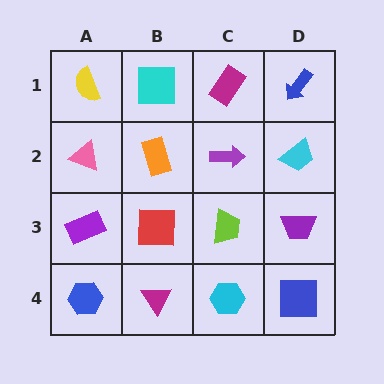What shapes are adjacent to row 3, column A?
A pink triangle (row 2, column A), a blue hexagon (row 4, column A), a red square (row 3, column B).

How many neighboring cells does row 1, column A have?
2.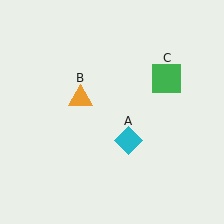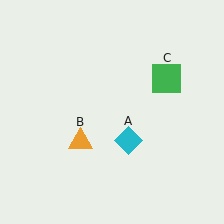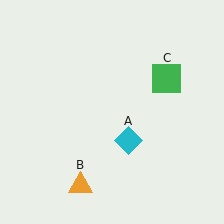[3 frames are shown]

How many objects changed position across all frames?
1 object changed position: orange triangle (object B).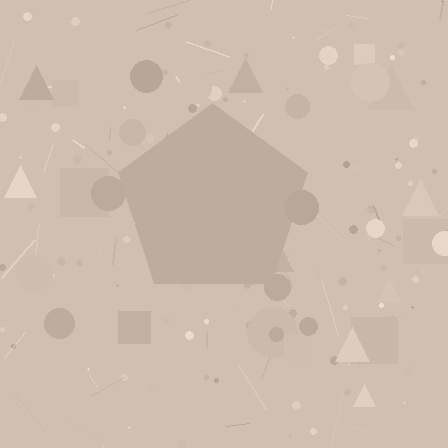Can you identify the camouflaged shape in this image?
The camouflaged shape is a pentagon.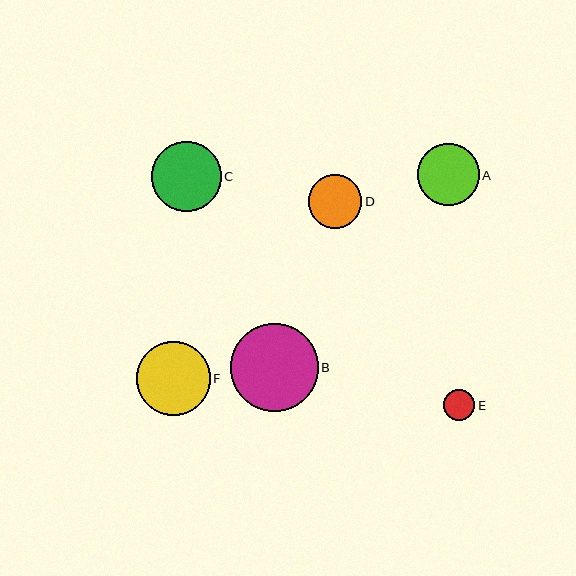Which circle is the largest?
Circle B is the largest with a size of approximately 88 pixels.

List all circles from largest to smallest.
From largest to smallest: B, F, C, A, D, E.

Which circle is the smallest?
Circle E is the smallest with a size of approximately 31 pixels.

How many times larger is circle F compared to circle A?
Circle F is approximately 1.2 times the size of circle A.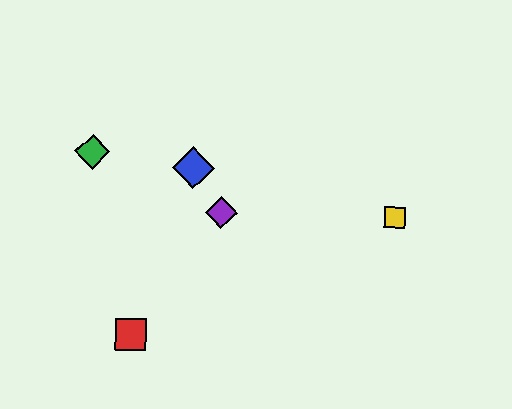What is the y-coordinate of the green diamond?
The green diamond is at y≈152.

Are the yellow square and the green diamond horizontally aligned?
No, the yellow square is at y≈217 and the green diamond is at y≈152.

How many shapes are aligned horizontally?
2 shapes (the yellow square, the purple diamond) are aligned horizontally.